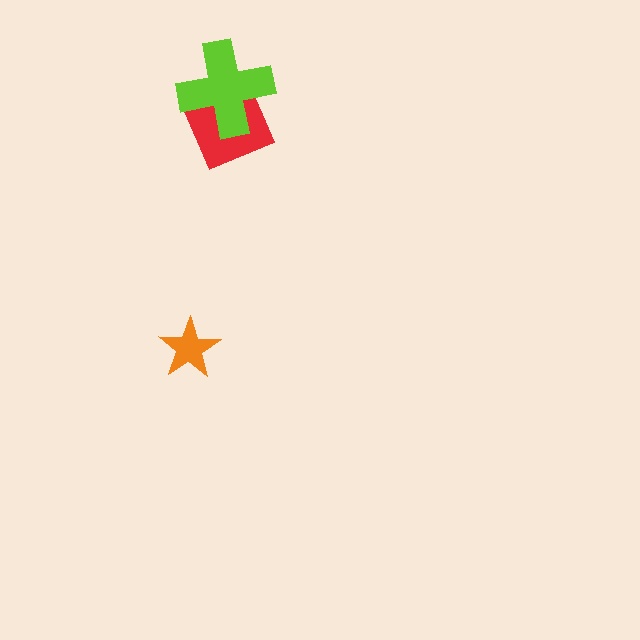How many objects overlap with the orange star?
0 objects overlap with the orange star.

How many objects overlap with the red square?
1 object overlaps with the red square.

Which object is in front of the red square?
The lime cross is in front of the red square.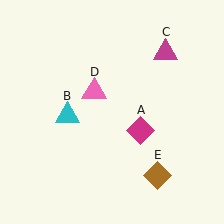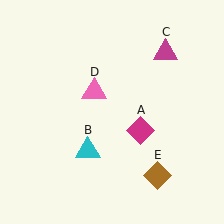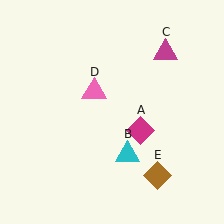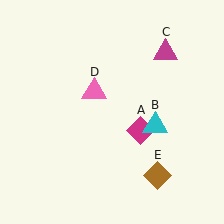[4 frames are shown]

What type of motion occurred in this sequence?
The cyan triangle (object B) rotated counterclockwise around the center of the scene.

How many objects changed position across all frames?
1 object changed position: cyan triangle (object B).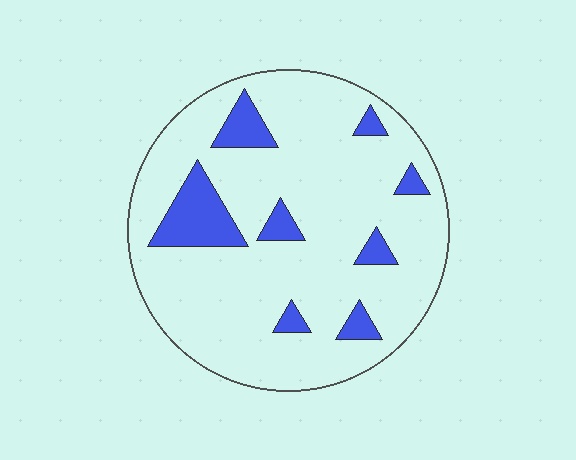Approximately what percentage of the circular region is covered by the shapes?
Approximately 15%.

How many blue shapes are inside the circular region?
8.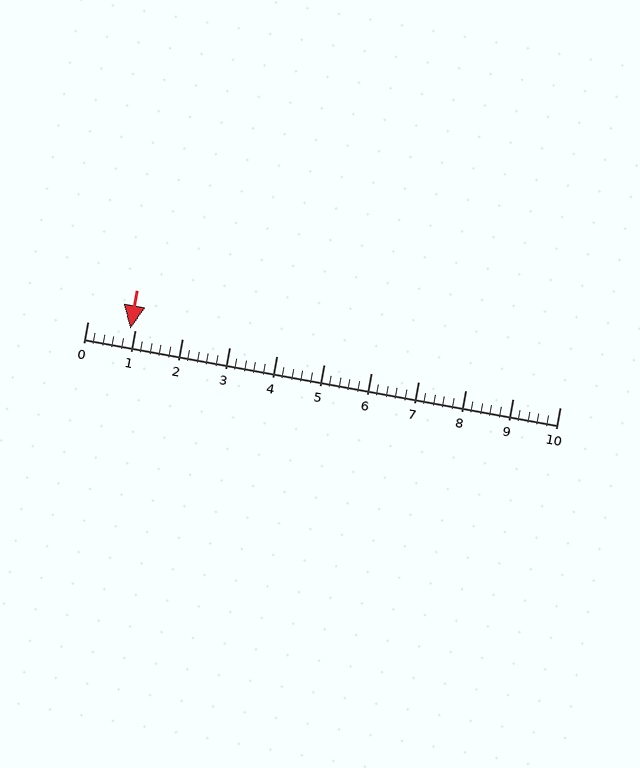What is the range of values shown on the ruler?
The ruler shows values from 0 to 10.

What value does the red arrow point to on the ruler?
The red arrow points to approximately 0.9.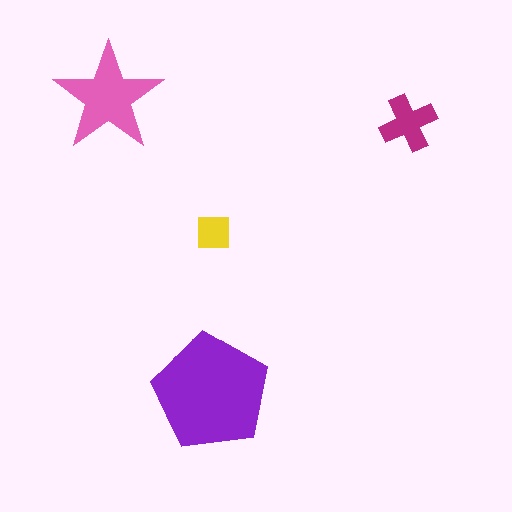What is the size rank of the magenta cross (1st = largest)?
3rd.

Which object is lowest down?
The purple pentagon is bottommost.